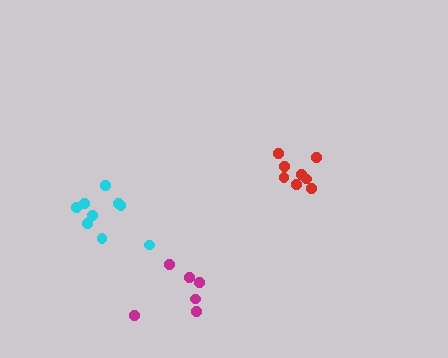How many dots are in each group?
Group 1: 8 dots, Group 2: 9 dots, Group 3: 6 dots (23 total).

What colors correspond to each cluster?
The clusters are colored: red, cyan, magenta.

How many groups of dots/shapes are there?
There are 3 groups.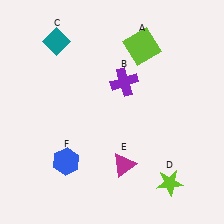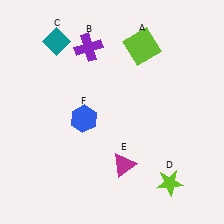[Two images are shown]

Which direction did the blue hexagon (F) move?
The blue hexagon (F) moved up.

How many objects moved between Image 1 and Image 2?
2 objects moved between the two images.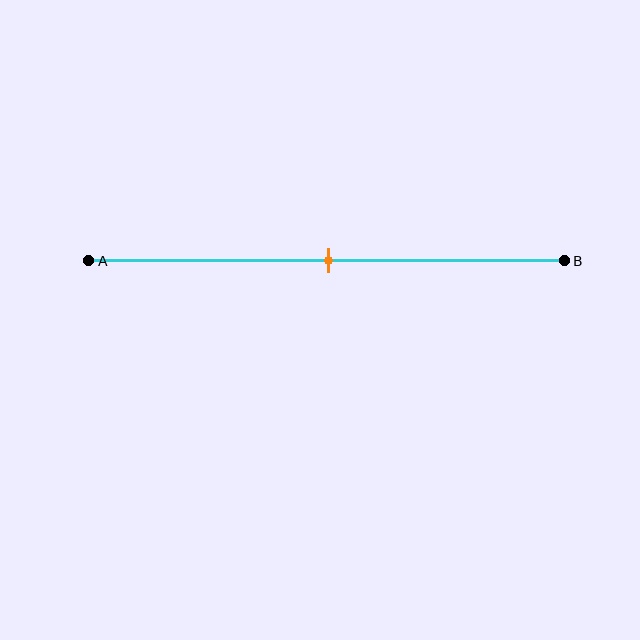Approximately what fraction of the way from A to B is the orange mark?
The orange mark is approximately 50% of the way from A to B.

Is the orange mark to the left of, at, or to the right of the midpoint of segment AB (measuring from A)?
The orange mark is approximately at the midpoint of segment AB.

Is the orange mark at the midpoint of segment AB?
Yes, the mark is approximately at the midpoint.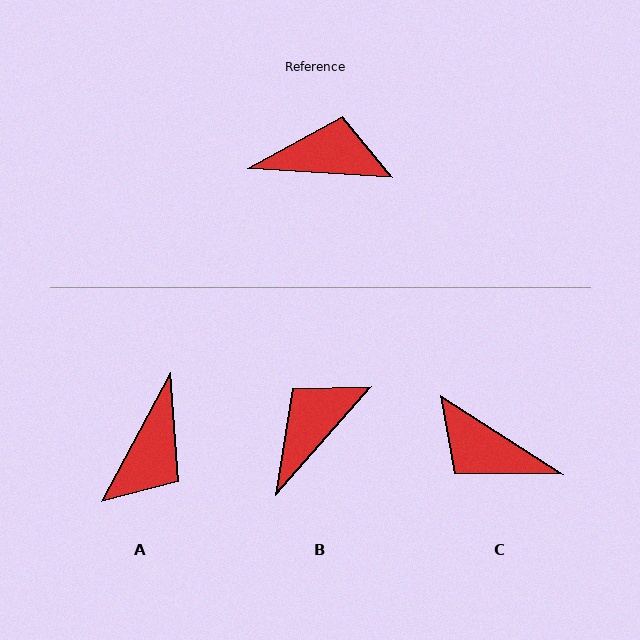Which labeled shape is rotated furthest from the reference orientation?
C, about 151 degrees away.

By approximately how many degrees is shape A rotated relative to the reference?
Approximately 115 degrees clockwise.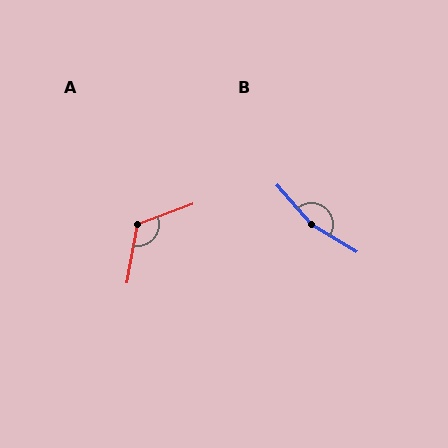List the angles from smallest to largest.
A (120°), B (162°).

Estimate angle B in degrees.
Approximately 162 degrees.